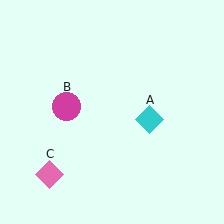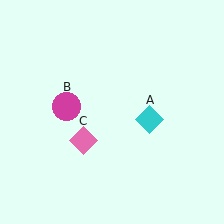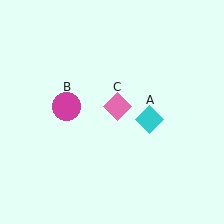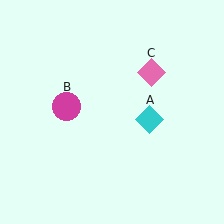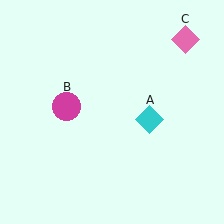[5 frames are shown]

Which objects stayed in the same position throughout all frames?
Cyan diamond (object A) and magenta circle (object B) remained stationary.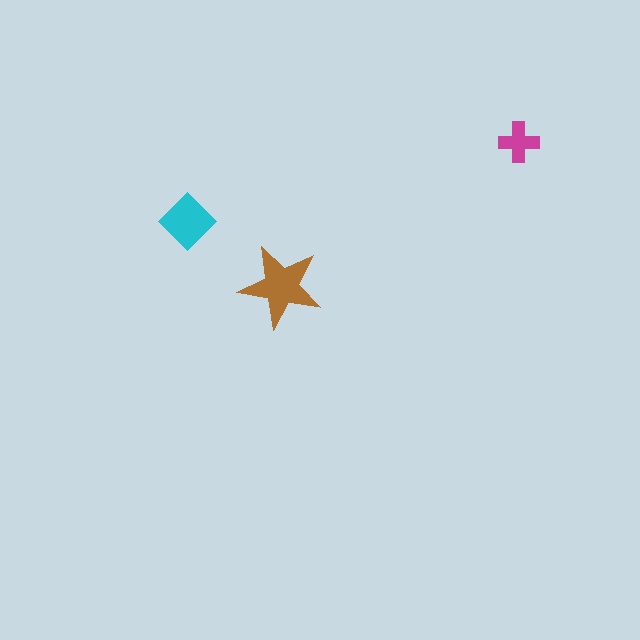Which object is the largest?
The brown star.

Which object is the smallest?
The magenta cross.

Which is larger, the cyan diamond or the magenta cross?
The cyan diamond.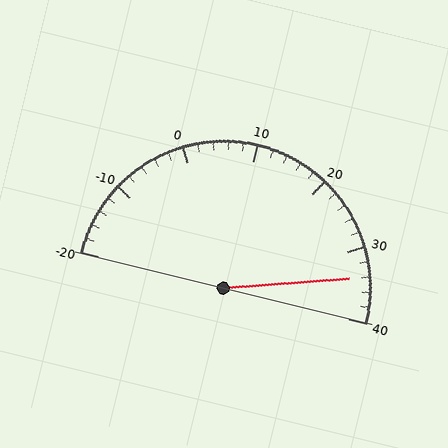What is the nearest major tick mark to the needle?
The nearest major tick mark is 30.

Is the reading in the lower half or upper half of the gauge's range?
The reading is in the upper half of the range (-20 to 40).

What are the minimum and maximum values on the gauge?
The gauge ranges from -20 to 40.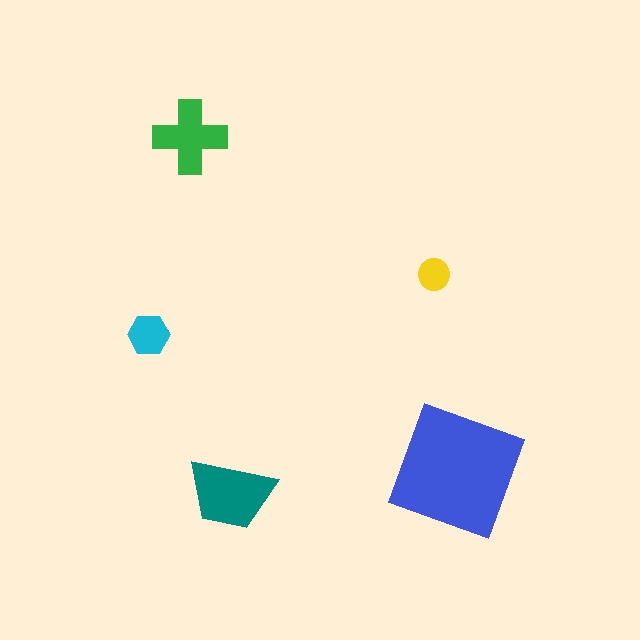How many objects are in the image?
There are 5 objects in the image.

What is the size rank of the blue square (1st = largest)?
1st.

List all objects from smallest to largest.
The yellow circle, the cyan hexagon, the green cross, the teal trapezoid, the blue square.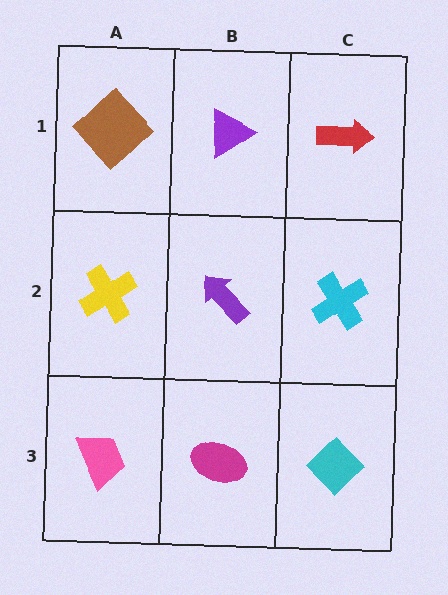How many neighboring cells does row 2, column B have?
4.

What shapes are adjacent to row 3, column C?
A cyan cross (row 2, column C), a magenta ellipse (row 3, column B).